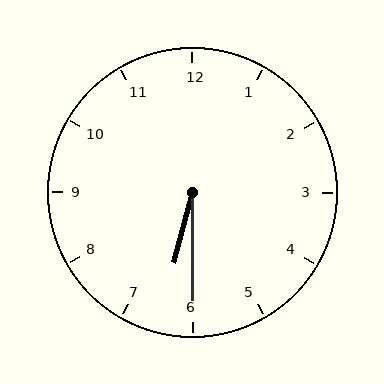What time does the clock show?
6:30.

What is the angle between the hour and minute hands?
Approximately 15 degrees.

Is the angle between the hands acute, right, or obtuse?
It is acute.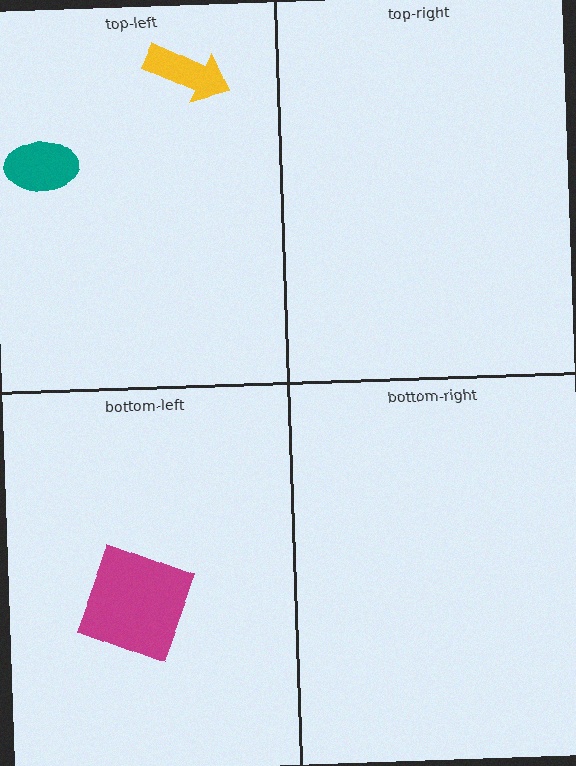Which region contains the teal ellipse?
The top-left region.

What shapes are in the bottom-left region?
The magenta square.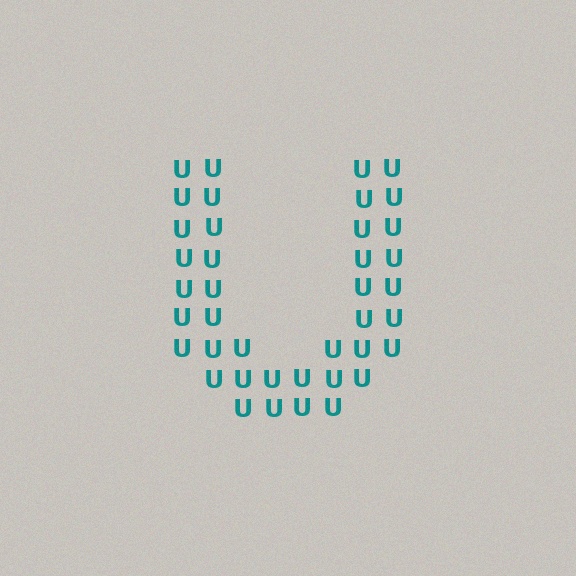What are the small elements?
The small elements are letter U's.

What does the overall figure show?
The overall figure shows the letter U.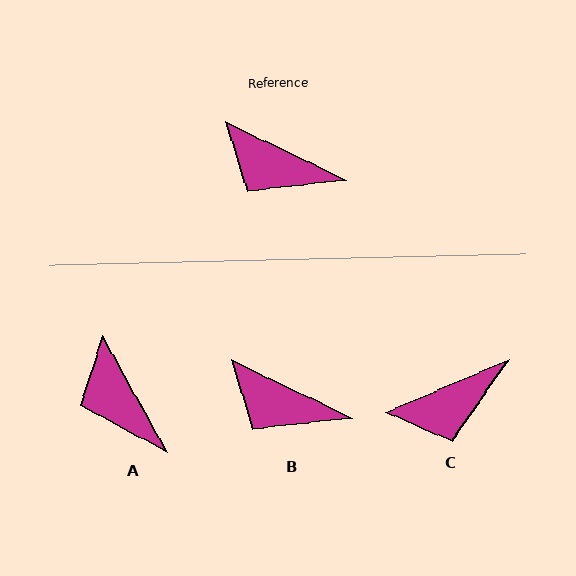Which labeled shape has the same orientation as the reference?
B.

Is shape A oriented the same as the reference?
No, it is off by about 35 degrees.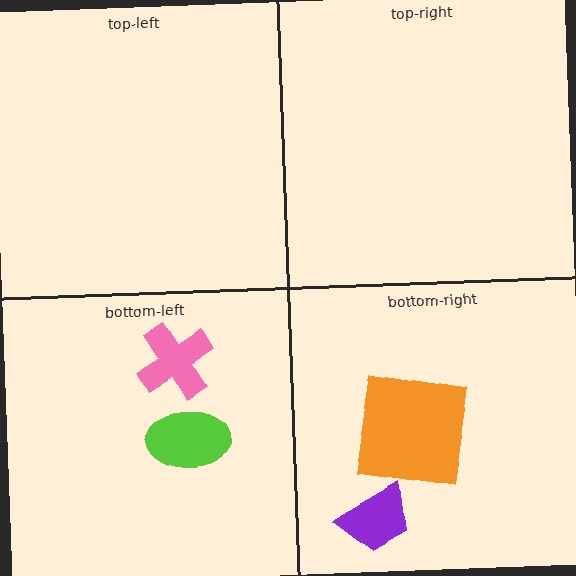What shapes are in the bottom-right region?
The orange square, the purple trapezoid.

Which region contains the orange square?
The bottom-right region.